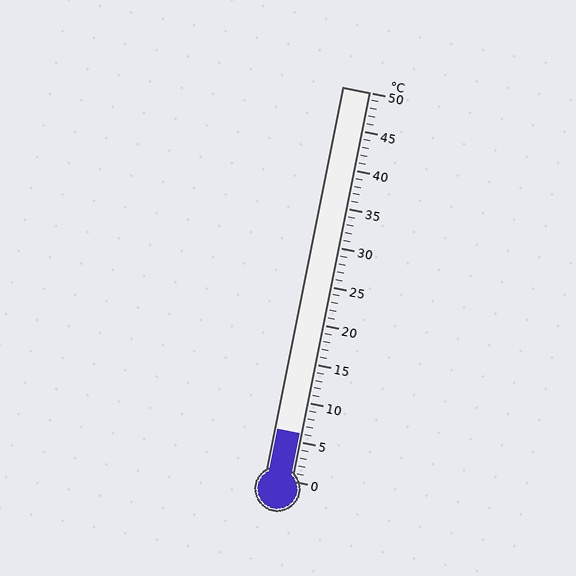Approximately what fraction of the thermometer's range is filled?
The thermometer is filled to approximately 10% of its range.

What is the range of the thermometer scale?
The thermometer scale ranges from 0°C to 50°C.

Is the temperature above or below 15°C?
The temperature is below 15°C.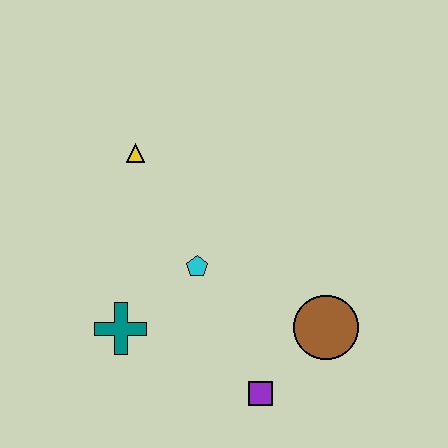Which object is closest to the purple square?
The brown circle is closest to the purple square.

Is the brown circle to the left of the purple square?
No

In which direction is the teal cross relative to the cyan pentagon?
The teal cross is to the left of the cyan pentagon.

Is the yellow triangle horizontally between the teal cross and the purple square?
Yes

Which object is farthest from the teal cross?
The brown circle is farthest from the teal cross.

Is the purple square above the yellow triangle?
No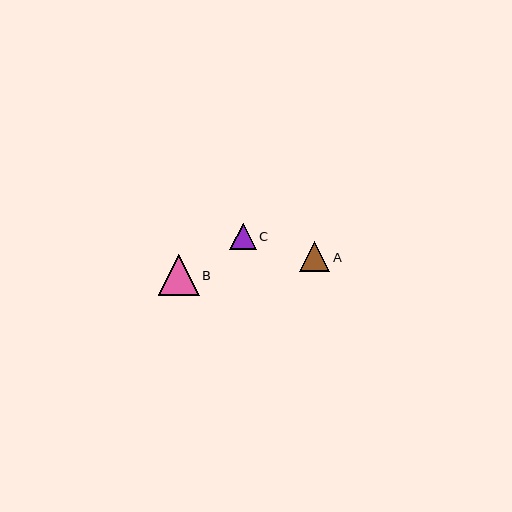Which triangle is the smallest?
Triangle C is the smallest with a size of approximately 26 pixels.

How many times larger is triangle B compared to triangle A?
Triangle B is approximately 1.4 times the size of triangle A.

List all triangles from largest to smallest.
From largest to smallest: B, A, C.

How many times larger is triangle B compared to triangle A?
Triangle B is approximately 1.4 times the size of triangle A.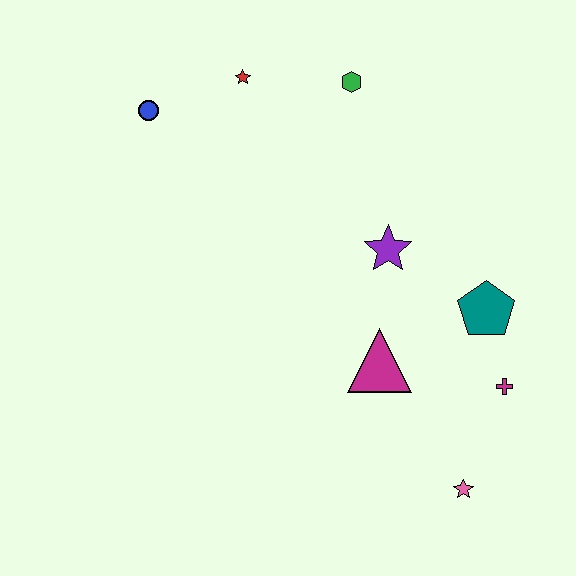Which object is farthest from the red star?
The pink star is farthest from the red star.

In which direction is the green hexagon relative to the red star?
The green hexagon is to the right of the red star.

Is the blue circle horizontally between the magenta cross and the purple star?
No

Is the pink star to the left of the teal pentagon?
Yes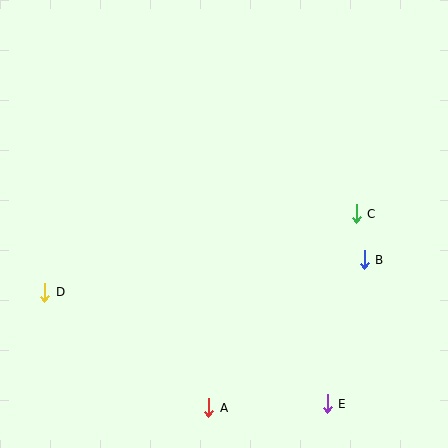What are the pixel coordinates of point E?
Point E is at (327, 404).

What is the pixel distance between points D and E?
The distance between D and E is 304 pixels.